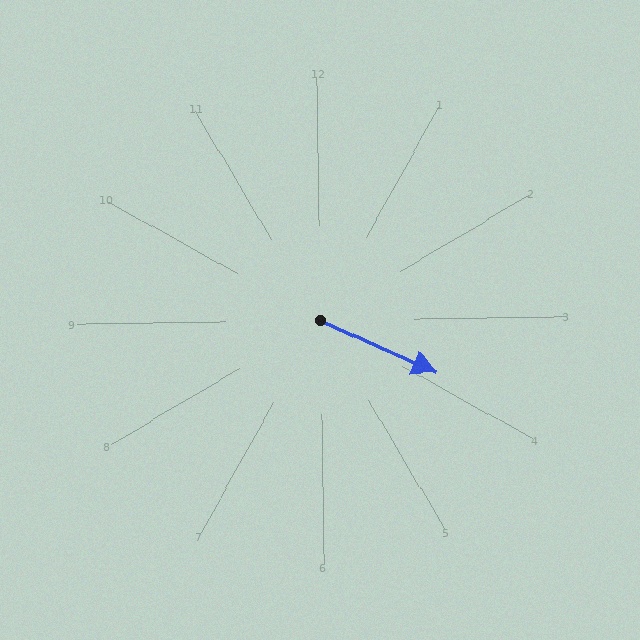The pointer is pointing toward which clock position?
Roughly 4 o'clock.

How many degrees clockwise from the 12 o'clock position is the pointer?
Approximately 115 degrees.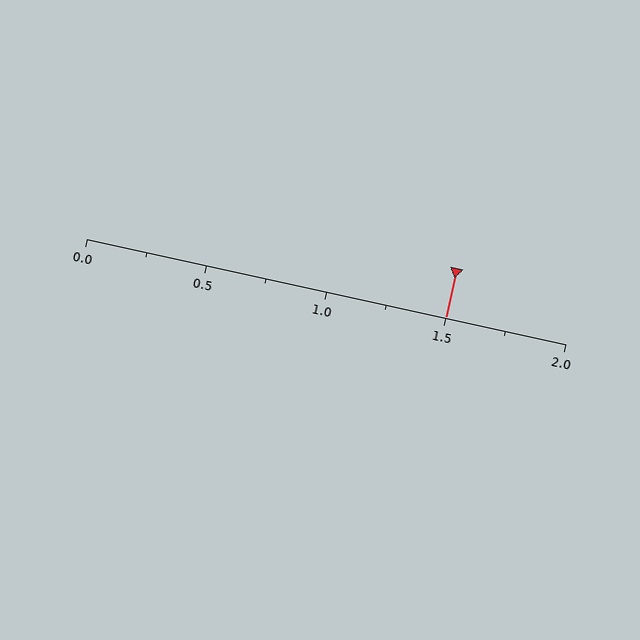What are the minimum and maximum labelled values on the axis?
The axis runs from 0.0 to 2.0.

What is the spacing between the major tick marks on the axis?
The major ticks are spaced 0.5 apart.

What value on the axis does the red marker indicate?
The marker indicates approximately 1.5.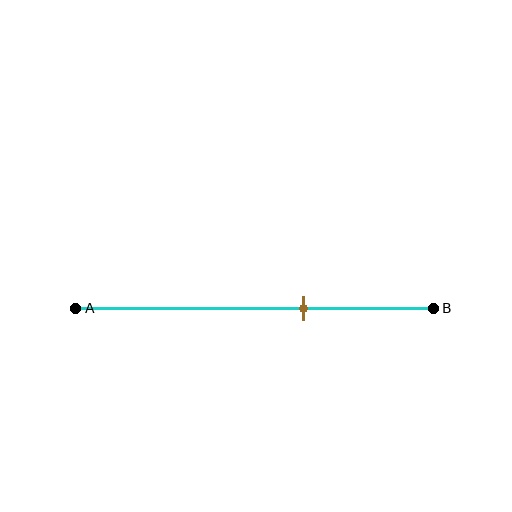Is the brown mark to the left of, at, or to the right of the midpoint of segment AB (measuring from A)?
The brown mark is to the right of the midpoint of segment AB.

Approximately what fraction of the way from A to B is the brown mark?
The brown mark is approximately 65% of the way from A to B.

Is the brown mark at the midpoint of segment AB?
No, the mark is at about 65% from A, not at the 50% midpoint.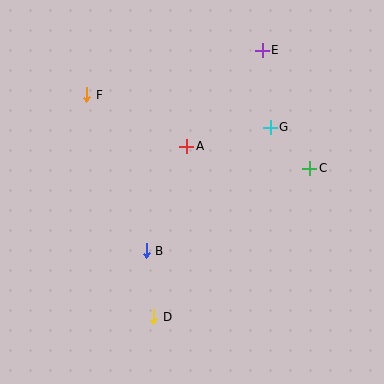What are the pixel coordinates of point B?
Point B is at (146, 251).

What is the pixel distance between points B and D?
The distance between B and D is 66 pixels.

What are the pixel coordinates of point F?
Point F is at (87, 95).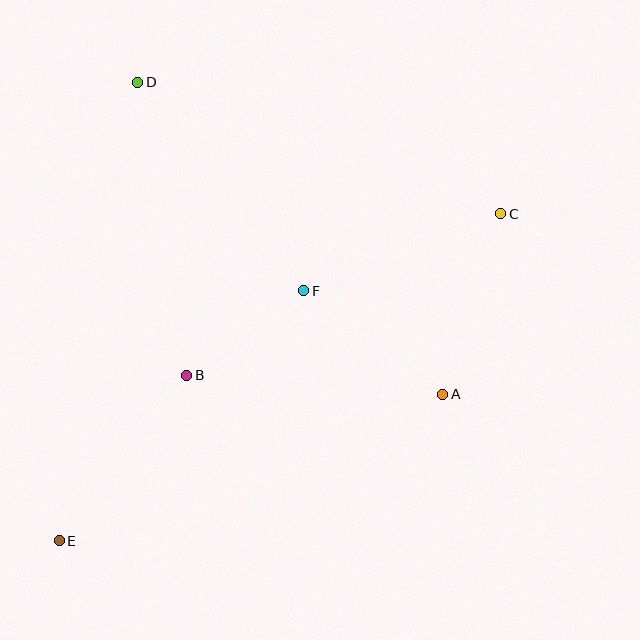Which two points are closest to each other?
Points B and F are closest to each other.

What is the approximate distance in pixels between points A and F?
The distance between A and F is approximately 173 pixels.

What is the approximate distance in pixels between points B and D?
The distance between B and D is approximately 297 pixels.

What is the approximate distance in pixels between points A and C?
The distance between A and C is approximately 190 pixels.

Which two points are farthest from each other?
Points C and E are farthest from each other.